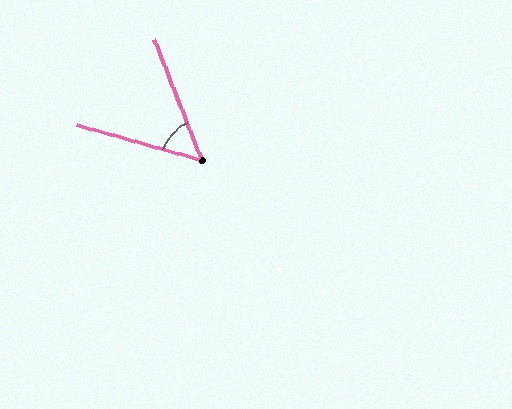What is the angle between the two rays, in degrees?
Approximately 53 degrees.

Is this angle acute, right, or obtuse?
It is acute.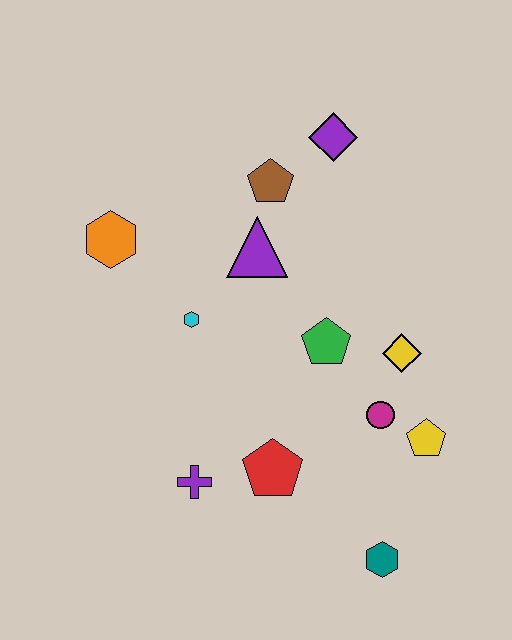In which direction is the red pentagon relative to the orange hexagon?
The red pentagon is below the orange hexagon.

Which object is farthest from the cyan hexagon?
The teal hexagon is farthest from the cyan hexagon.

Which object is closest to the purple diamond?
The brown pentagon is closest to the purple diamond.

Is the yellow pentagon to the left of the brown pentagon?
No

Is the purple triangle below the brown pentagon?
Yes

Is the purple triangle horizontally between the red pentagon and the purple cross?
Yes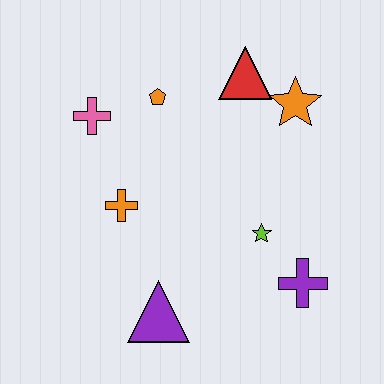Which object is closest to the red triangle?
The orange star is closest to the red triangle.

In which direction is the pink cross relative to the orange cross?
The pink cross is above the orange cross.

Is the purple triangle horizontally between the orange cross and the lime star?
Yes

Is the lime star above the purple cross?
Yes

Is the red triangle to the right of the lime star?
No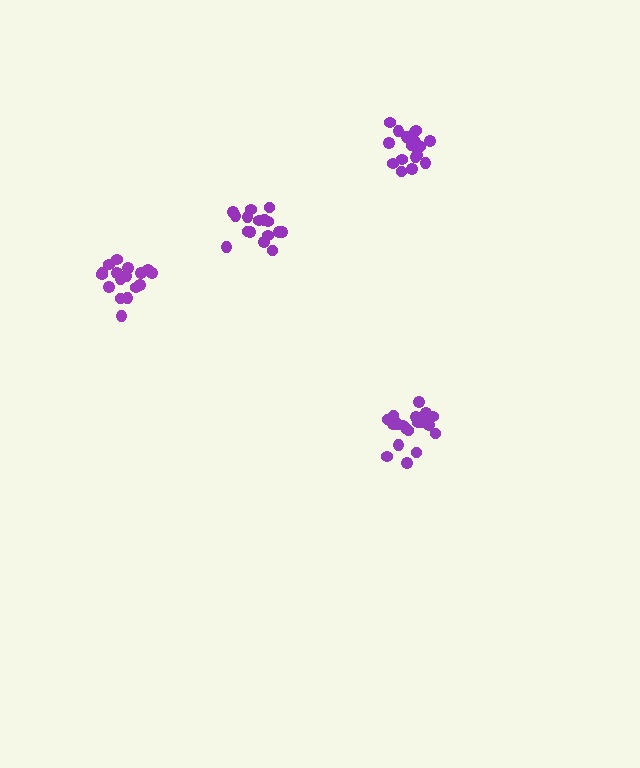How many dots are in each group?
Group 1: 17 dots, Group 2: 16 dots, Group 3: 19 dots, Group 4: 17 dots (69 total).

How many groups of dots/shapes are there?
There are 4 groups.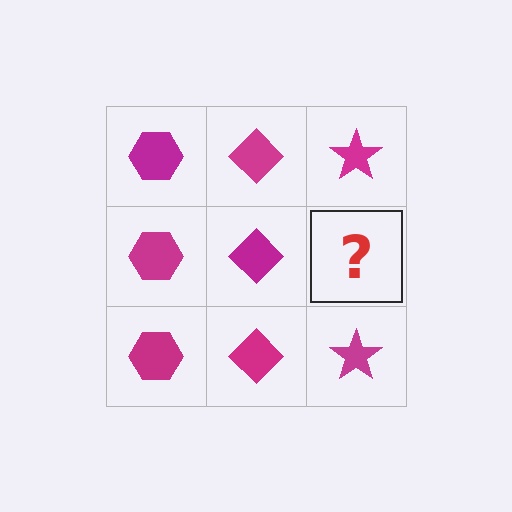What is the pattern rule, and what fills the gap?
The rule is that each column has a consistent shape. The gap should be filled with a magenta star.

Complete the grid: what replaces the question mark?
The question mark should be replaced with a magenta star.